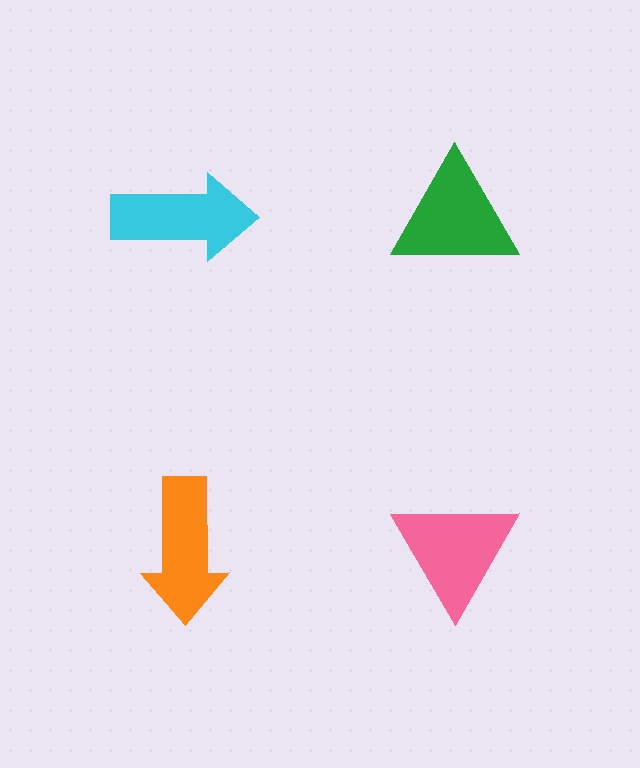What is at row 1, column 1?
A cyan arrow.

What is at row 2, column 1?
An orange arrow.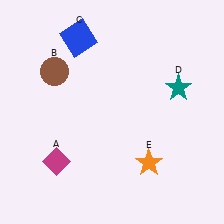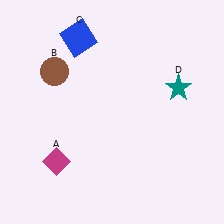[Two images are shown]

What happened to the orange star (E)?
The orange star (E) was removed in Image 2. It was in the bottom-right area of Image 1.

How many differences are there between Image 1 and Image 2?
There is 1 difference between the two images.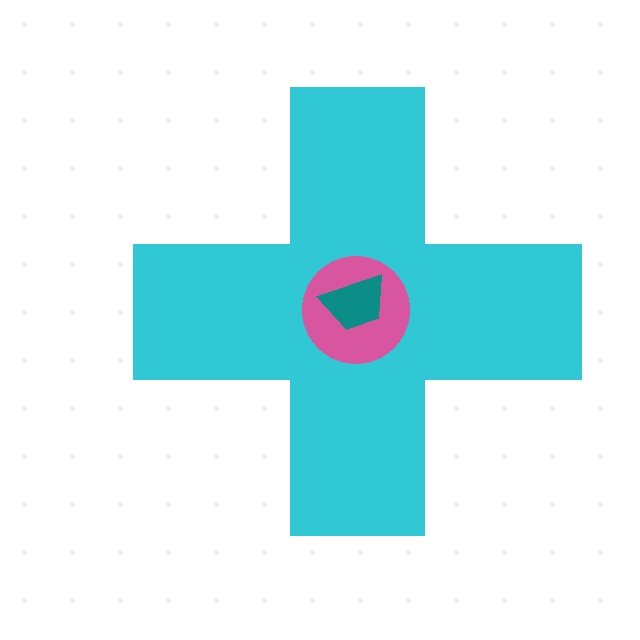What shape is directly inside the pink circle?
The teal trapezoid.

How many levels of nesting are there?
3.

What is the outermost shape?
The cyan cross.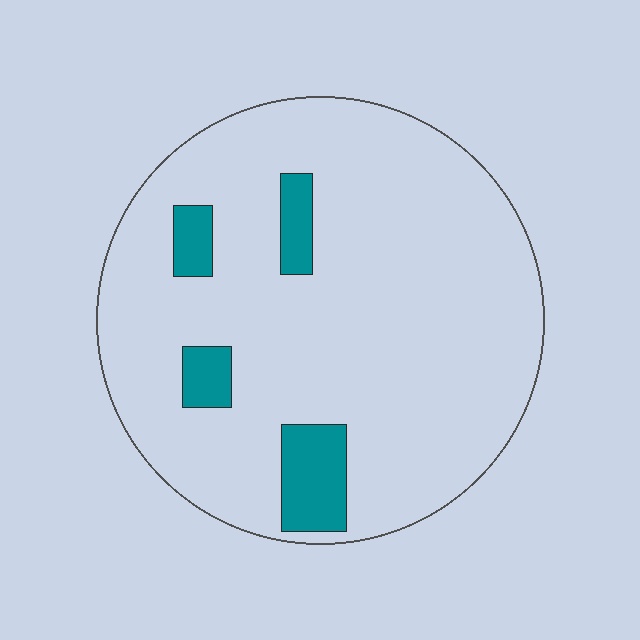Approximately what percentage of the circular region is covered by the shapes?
Approximately 10%.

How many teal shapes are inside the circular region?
4.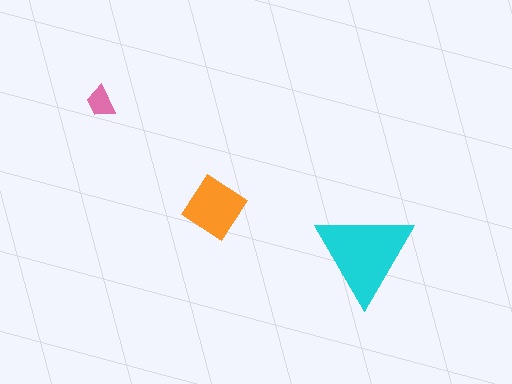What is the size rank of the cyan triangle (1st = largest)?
1st.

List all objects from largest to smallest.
The cyan triangle, the orange diamond, the pink trapezoid.